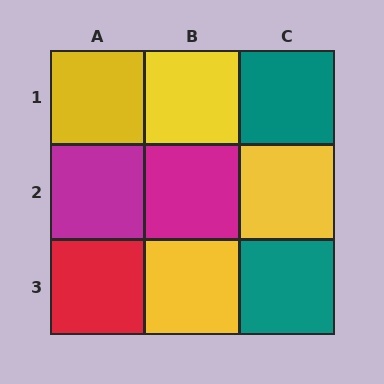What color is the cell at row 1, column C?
Teal.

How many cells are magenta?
2 cells are magenta.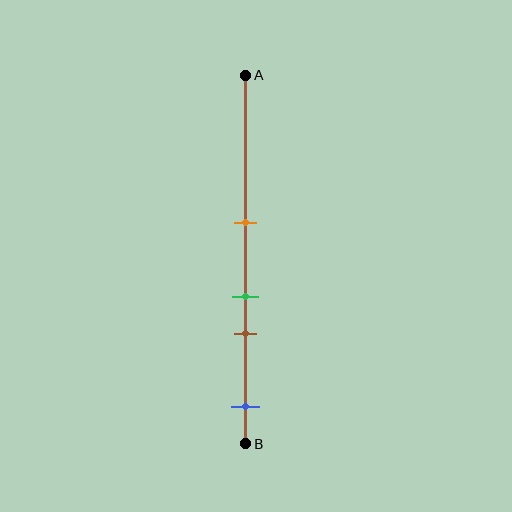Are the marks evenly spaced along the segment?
No, the marks are not evenly spaced.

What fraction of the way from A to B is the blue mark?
The blue mark is approximately 90% (0.9) of the way from A to B.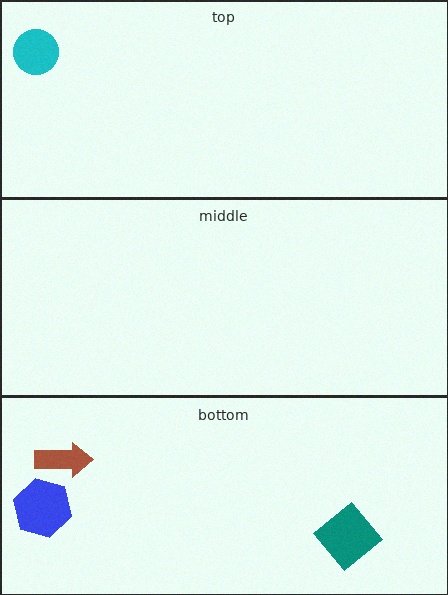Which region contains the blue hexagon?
The bottom region.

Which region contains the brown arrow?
The bottom region.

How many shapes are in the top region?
1.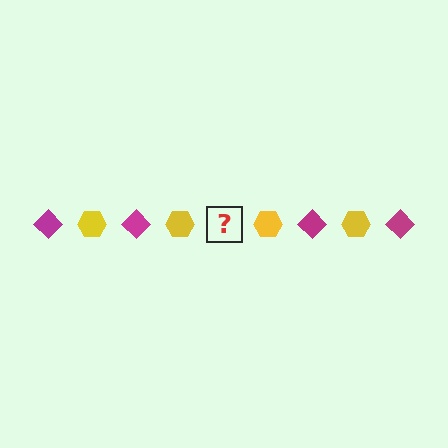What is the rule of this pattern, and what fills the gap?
The rule is that the pattern alternates between magenta diamond and yellow hexagon. The gap should be filled with a magenta diamond.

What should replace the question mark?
The question mark should be replaced with a magenta diamond.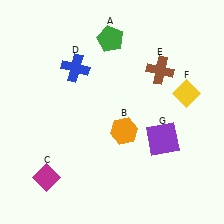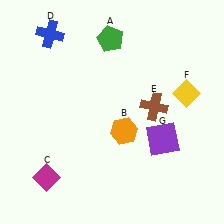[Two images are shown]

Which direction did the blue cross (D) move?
The blue cross (D) moved up.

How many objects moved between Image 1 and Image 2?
2 objects moved between the two images.